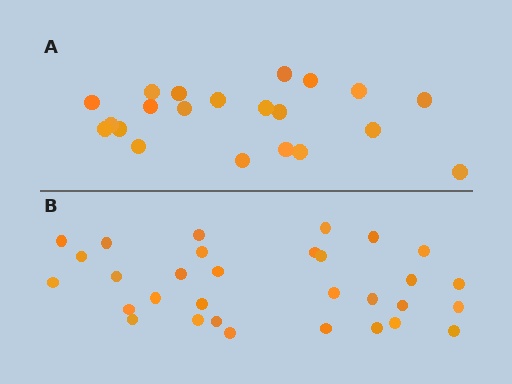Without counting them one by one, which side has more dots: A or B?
Region B (the bottom region) has more dots.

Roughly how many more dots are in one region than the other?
Region B has roughly 10 or so more dots than region A.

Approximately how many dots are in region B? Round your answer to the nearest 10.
About 30 dots. (The exact count is 31, which rounds to 30.)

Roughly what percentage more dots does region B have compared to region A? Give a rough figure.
About 50% more.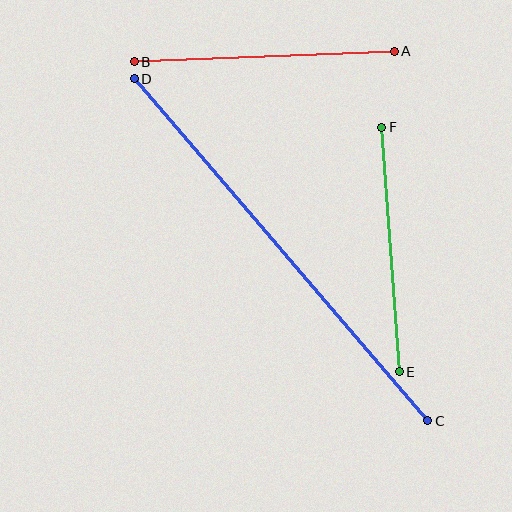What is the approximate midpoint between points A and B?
The midpoint is at approximately (264, 56) pixels.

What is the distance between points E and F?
The distance is approximately 245 pixels.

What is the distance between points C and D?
The distance is approximately 451 pixels.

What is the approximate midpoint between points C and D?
The midpoint is at approximately (281, 250) pixels.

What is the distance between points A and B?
The distance is approximately 261 pixels.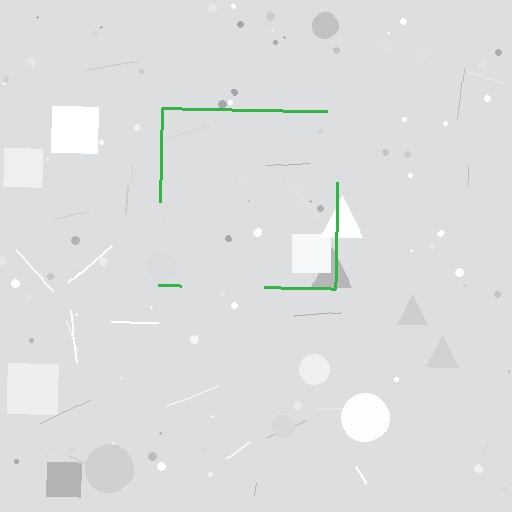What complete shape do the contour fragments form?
The contour fragments form a square.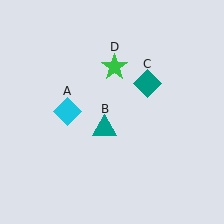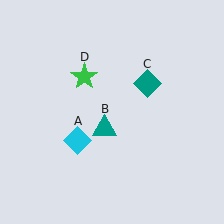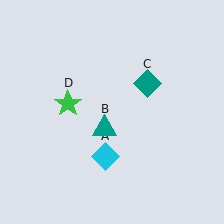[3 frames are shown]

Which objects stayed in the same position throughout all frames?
Teal triangle (object B) and teal diamond (object C) remained stationary.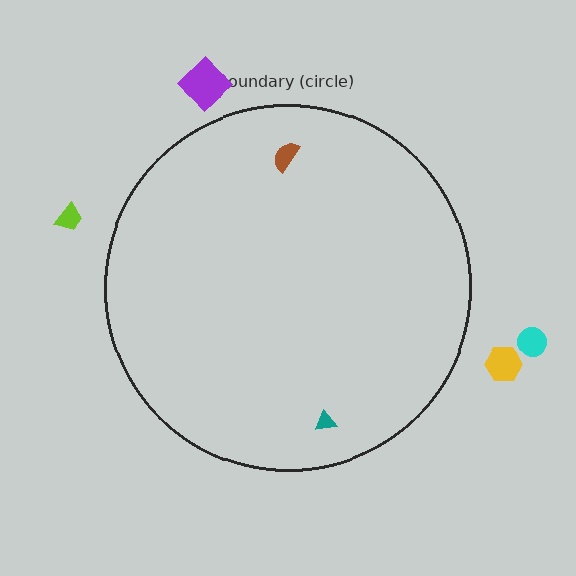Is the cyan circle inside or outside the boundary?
Outside.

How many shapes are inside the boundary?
2 inside, 4 outside.